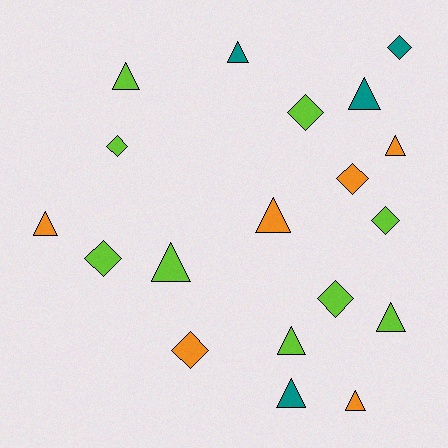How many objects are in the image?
There are 19 objects.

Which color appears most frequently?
Lime, with 9 objects.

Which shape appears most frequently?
Triangle, with 11 objects.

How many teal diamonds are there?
There is 1 teal diamond.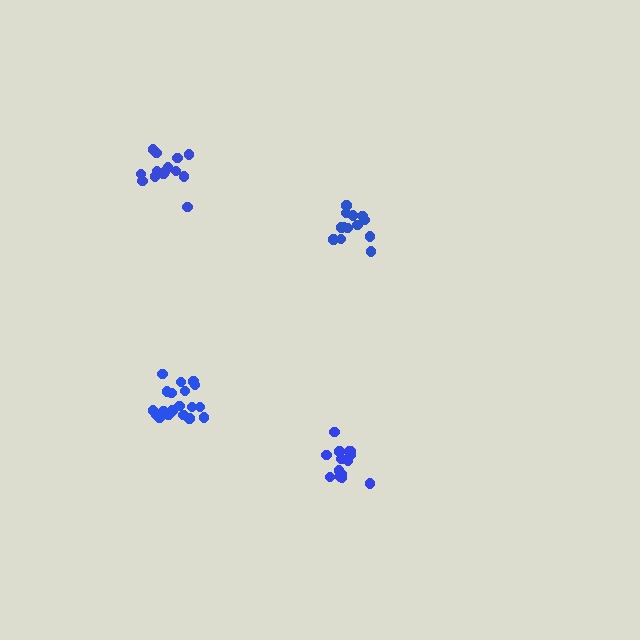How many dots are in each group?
Group 1: 13 dots, Group 2: 19 dots, Group 3: 14 dots, Group 4: 14 dots (60 total).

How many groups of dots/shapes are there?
There are 4 groups.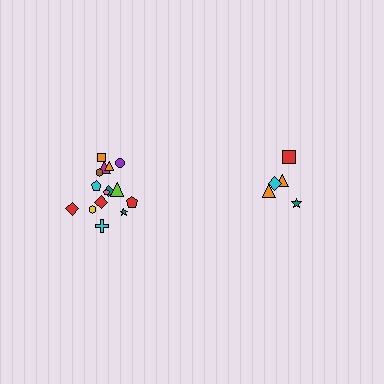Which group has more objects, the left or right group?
The left group.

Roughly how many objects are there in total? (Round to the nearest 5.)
Roughly 20 objects in total.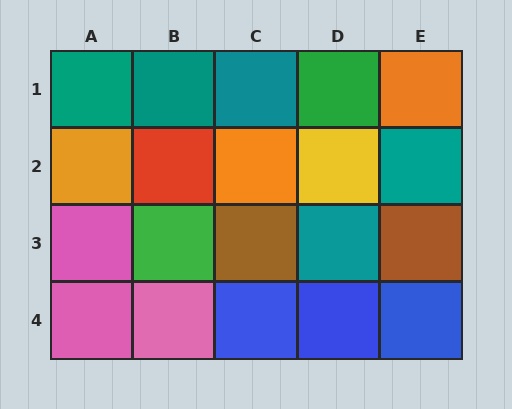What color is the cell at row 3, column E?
Brown.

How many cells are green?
2 cells are green.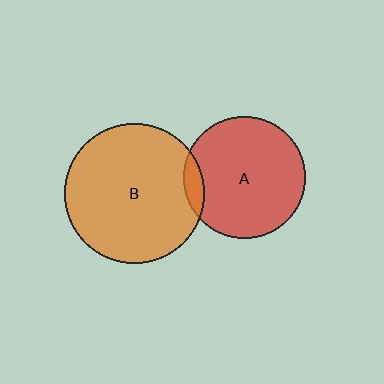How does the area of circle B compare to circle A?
Approximately 1.3 times.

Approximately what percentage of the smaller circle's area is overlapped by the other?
Approximately 10%.